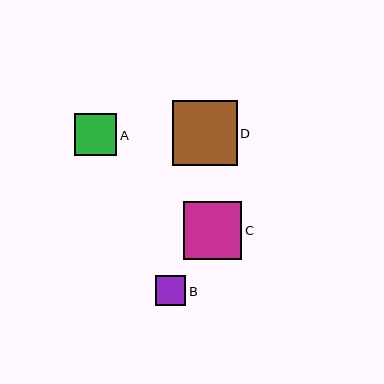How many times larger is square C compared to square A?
Square C is approximately 1.4 times the size of square A.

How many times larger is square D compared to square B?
Square D is approximately 2.1 times the size of square B.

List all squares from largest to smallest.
From largest to smallest: D, C, A, B.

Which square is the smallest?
Square B is the smallest with a size of approximately 30 pixels.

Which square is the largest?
Square D is the largest with a size of approximately 65 pixels.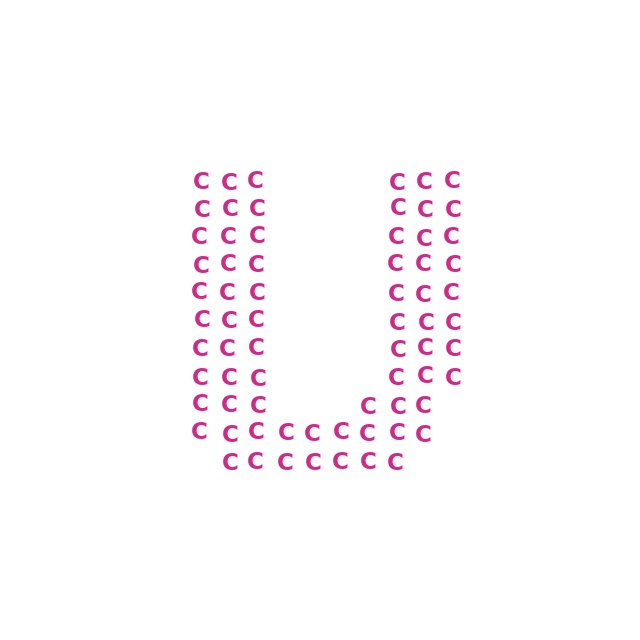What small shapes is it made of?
It is made of small letter C's.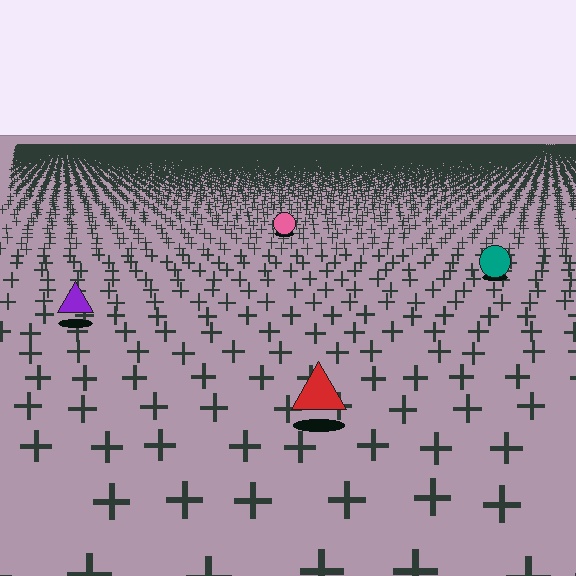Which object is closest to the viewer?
The red triangle is closest. The texture marks near it are larger and more spread out.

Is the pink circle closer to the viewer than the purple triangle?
No. The purple triangle is closer — you can tell from the texture gradient: the ground texture is coarser near it.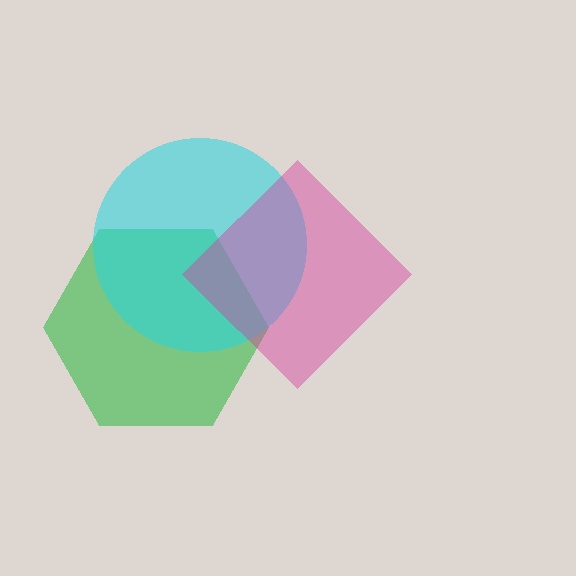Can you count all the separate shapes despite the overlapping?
Yes, there are 3 separate shapes.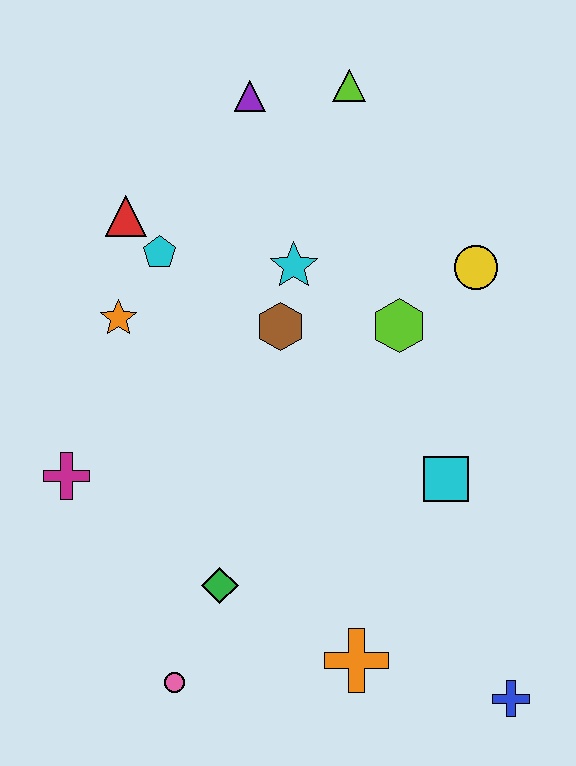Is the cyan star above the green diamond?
Yes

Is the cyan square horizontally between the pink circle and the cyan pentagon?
No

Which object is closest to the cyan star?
The brown hexagon is closest to the cyan star.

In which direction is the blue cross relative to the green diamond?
The blue cross is to the right of the green diamond.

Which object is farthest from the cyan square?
The purple triangle is farthest from the cyan square.